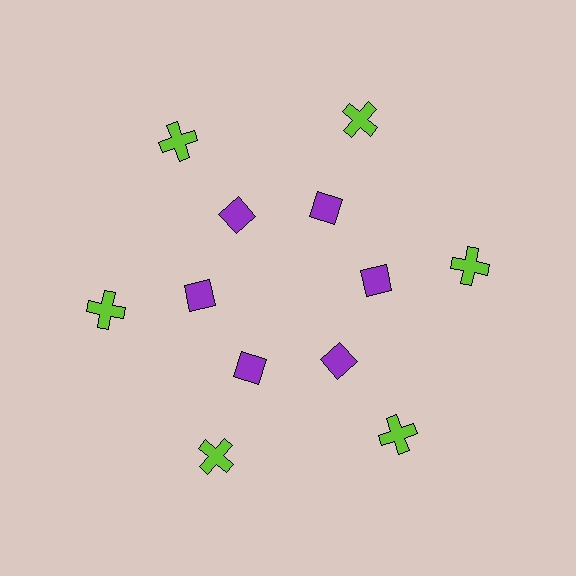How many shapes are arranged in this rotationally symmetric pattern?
There are 12 shapes, arranged in 6 groups of 2.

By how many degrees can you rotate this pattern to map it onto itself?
The pattern maps onto itself every 60 degrees of rotation.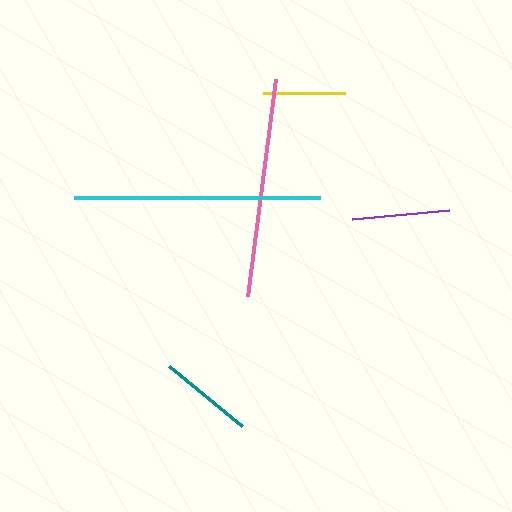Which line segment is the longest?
The cyan line is the longest at approximately 245 pixels.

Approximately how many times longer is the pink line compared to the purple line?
The pink line is approximately 2.2 times the length of the purple line.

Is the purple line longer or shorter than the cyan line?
The cyan line is longer than the purple line.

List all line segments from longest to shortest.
From longest to shortest: cyan, pink, purple, teal, yellow.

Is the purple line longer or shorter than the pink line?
The pink line is longer than the purple line.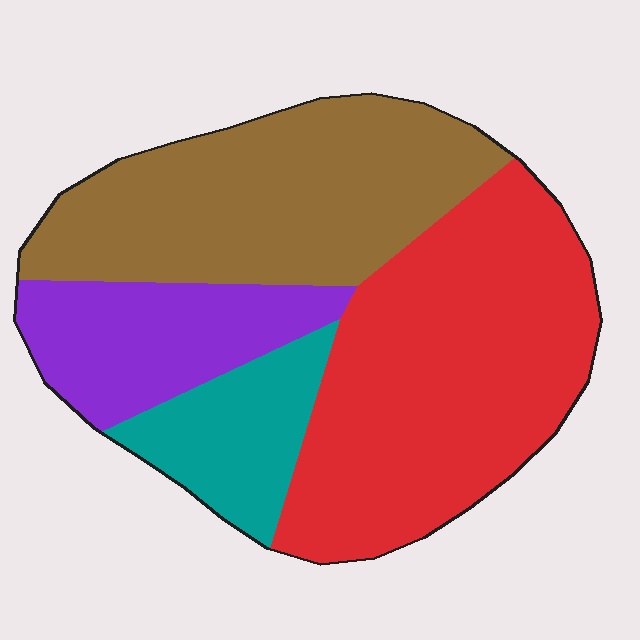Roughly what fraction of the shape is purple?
Purple takes up about one sixth (1/6) of the shape.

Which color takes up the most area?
Red, at roughly 40%.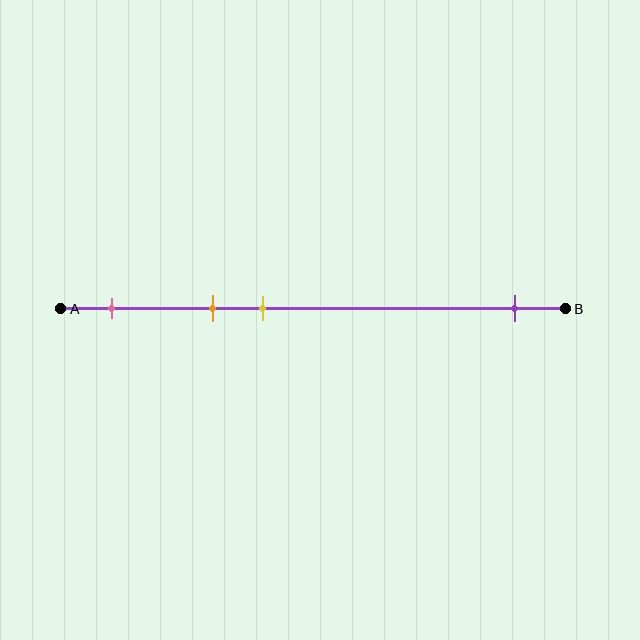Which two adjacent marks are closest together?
The orange and yellow marks are the closest adjacent pair.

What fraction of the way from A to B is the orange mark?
The orange mark is approximately 30% (0.3) of the way from A to B.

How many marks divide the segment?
There are 4 marks dividing the segment.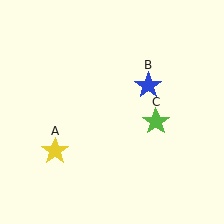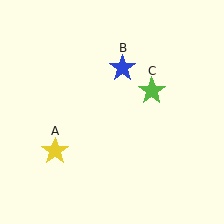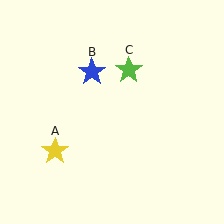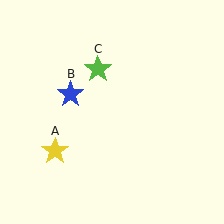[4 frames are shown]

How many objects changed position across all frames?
2 objects changed position: blue star (object B), lime star (object C).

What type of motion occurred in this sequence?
The blue star (object B), lime star (object C) rotated counterclockwise around the center of the scene.